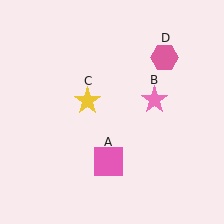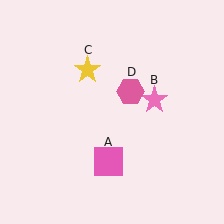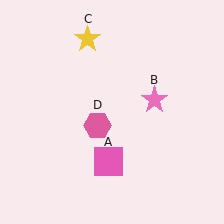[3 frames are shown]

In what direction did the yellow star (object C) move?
The yellow star (object C) moved up.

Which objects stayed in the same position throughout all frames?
Pink square (object A) and pink star (object B) remained stationary.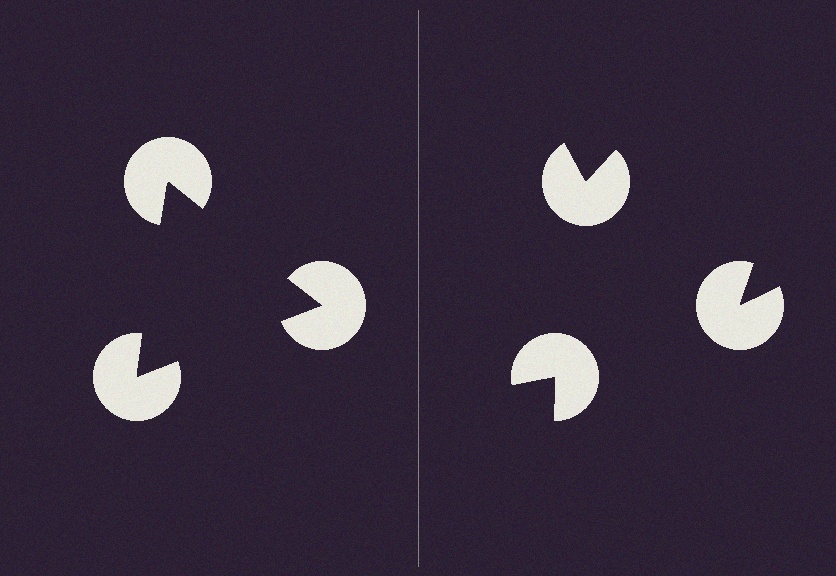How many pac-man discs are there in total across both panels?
6 — 3 on each side.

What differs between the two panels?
The pac-man discs are positioned identically on both sides; only the wedge orientations differ. On the left they align to a triangle; on the right they are misaligned.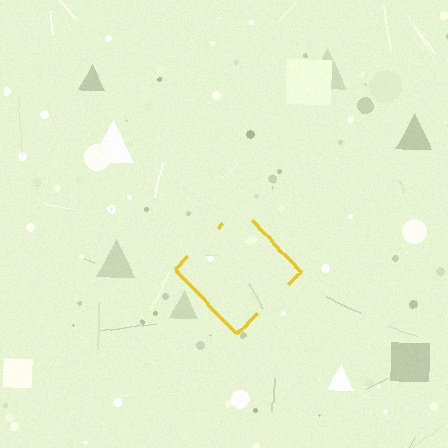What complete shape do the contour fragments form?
The contour fragments form a diamond.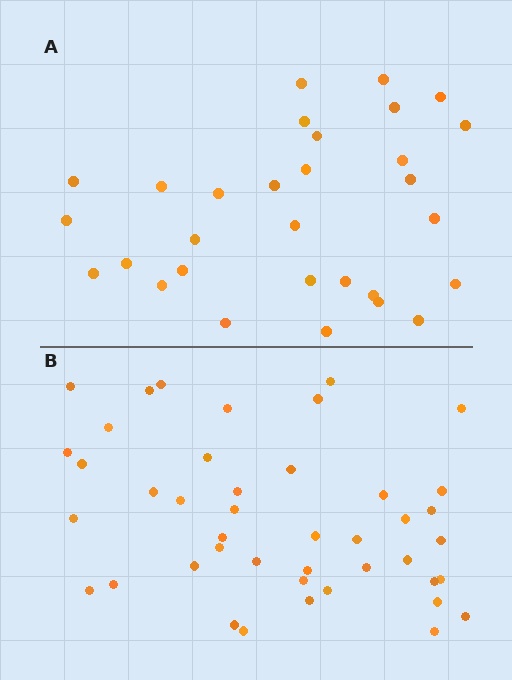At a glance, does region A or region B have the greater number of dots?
Region B (the bottom region) has more dots.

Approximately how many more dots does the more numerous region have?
Region B has approximately 15 more dots than region A.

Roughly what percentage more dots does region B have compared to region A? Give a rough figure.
About 45% more.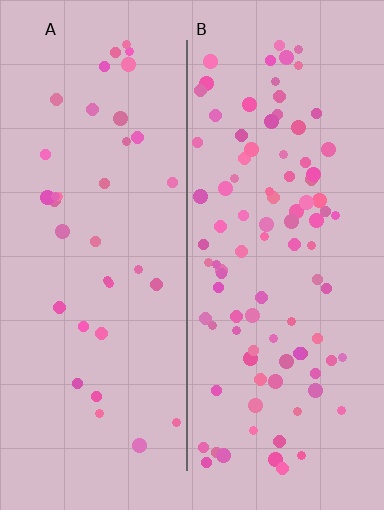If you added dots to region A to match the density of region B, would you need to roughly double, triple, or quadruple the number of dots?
Approximately triple.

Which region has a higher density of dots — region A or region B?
B (the right).